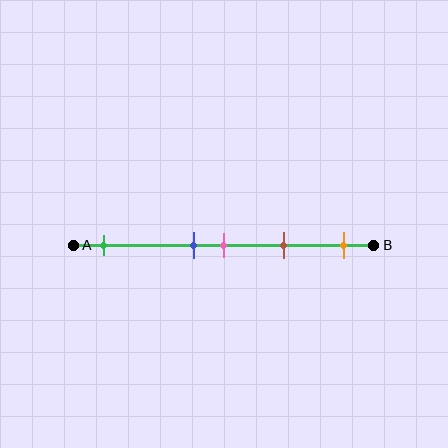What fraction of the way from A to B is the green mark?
The green mark is approximately 10% (0.1) of the way from A to B.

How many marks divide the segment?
There are 5 marks dividing the segment.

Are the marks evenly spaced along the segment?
No, the marks are not evenly spaced.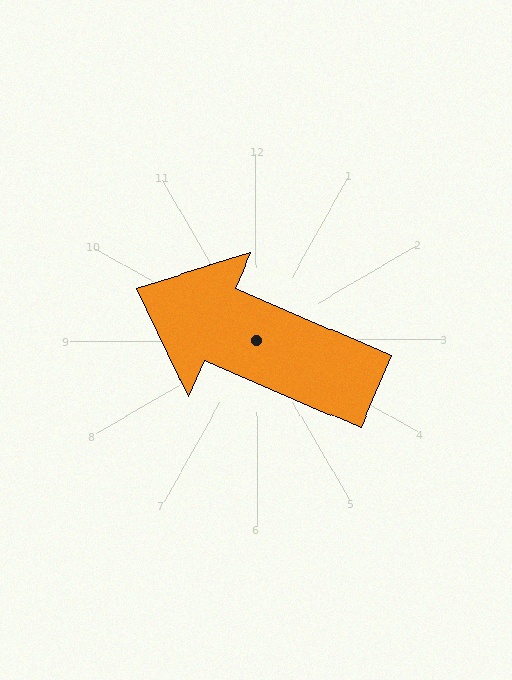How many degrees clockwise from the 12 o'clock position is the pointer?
Approximately 294 degrees.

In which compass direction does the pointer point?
Northwest.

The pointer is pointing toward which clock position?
Roughly 10 o'clock.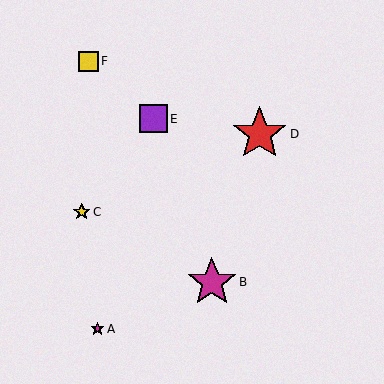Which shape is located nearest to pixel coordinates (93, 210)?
The yellow star (labeled C) at (82, 212) is nearest to that location.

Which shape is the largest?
The red star (labeled D) is the largest.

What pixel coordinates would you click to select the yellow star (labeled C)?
Click at (82, 212) to select the yellow star C.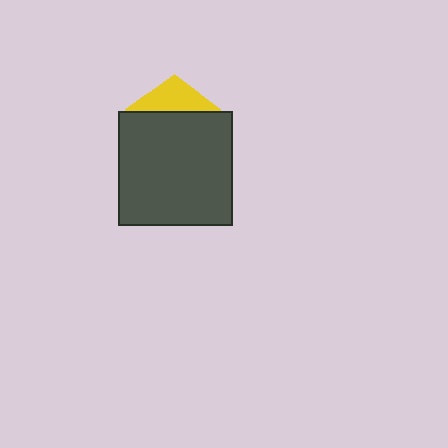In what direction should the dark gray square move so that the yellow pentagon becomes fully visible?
The dark gray square should move down. That is the shortest direction to clear the overlap and leave the yellow pentagon fully visible.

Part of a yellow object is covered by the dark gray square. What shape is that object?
It is a pentagon.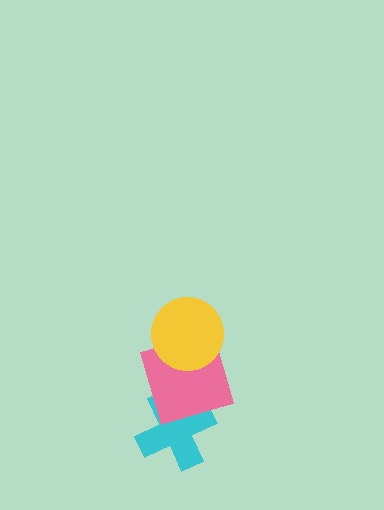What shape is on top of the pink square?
The yellow circle is on top of the pink square.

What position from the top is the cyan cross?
The cyan cross is 3rd from the top.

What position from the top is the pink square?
The pink square is 2nd from the top.